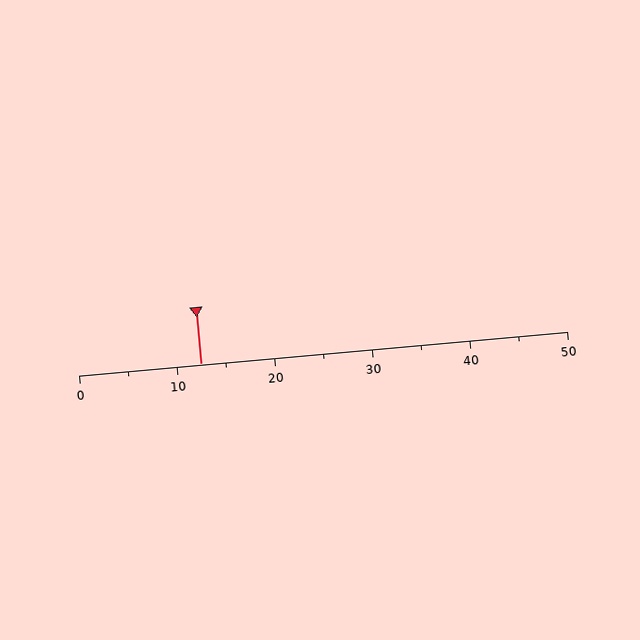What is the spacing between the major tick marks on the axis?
The major ticks are spaced 10 apart.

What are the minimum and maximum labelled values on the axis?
The axis runs from 0 to 50.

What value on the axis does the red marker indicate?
The marker indicates approximately 12.5.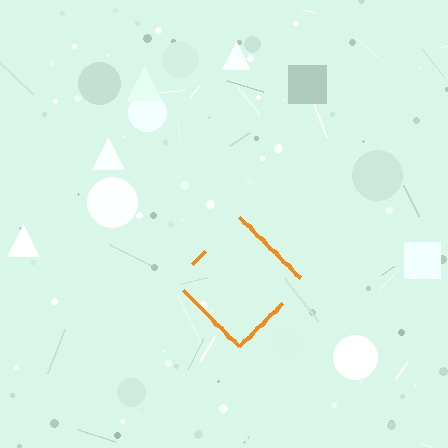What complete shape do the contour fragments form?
The contour fragments form a diamond.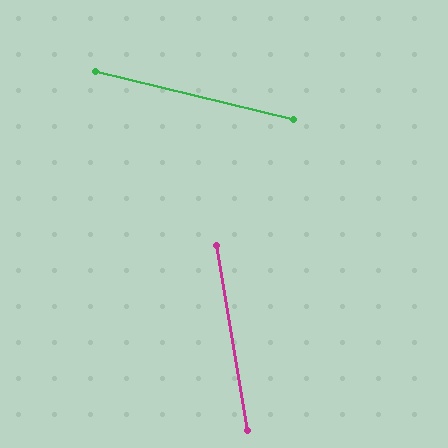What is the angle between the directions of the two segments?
Approximately 67 degrees.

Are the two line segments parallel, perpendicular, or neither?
Neither parallel nor perpendicular — they differ by about 67°.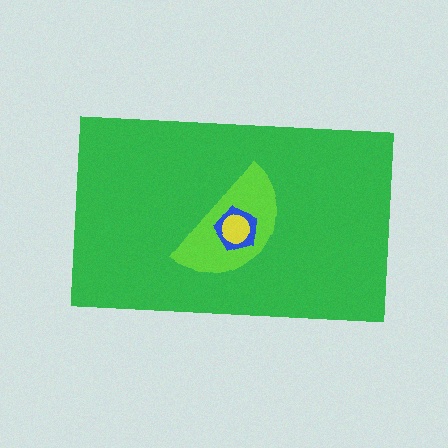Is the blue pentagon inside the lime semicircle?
Yes.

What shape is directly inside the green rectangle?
The lime semicircle.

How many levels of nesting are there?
4.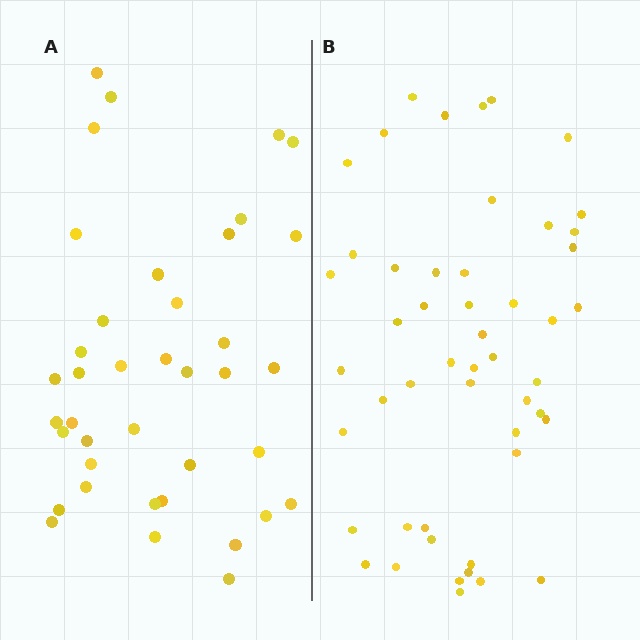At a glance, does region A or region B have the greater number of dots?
Region B (the right region) has more dots.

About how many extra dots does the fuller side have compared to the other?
Region B has roughly 12 or so more dots than region A.